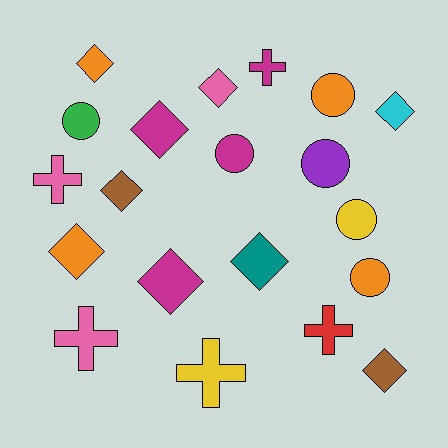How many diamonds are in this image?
There are 9 diamonds.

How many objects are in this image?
There are 20 objects.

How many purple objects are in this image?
There is 1 purple object.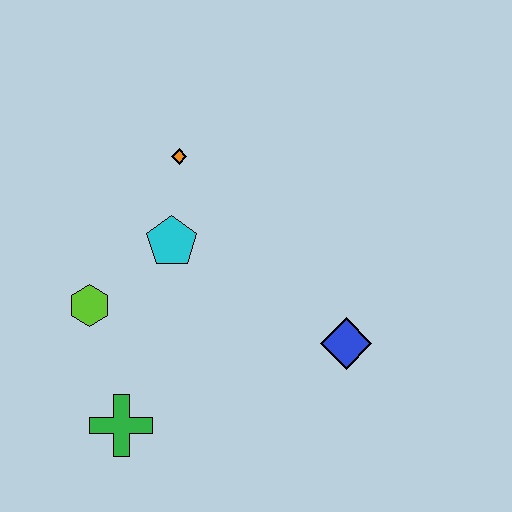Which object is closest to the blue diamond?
The cyan pentagon is closest to the blue diamond.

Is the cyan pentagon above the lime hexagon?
Yes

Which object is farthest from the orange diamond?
The green cross is farthest from the orange diamond.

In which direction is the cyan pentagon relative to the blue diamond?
The cyan pentagon is to the left of the blue diamond.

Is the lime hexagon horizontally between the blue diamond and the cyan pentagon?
No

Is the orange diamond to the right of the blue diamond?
No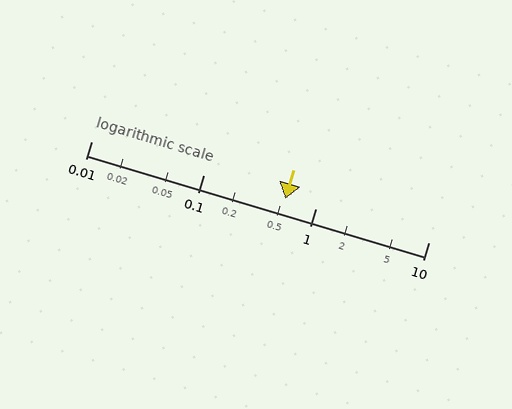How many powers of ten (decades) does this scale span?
The scale spans 3 decades, from 0.01 to 10.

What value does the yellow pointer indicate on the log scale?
The pointer indicates approximately 0.53.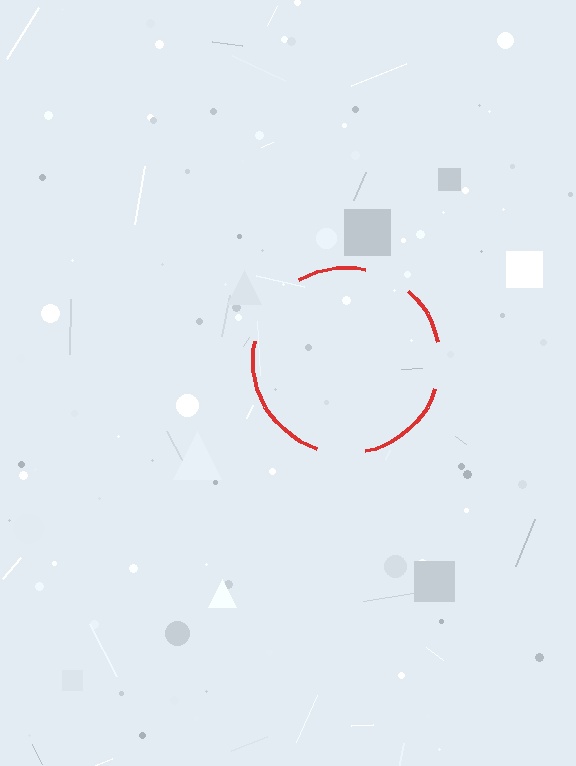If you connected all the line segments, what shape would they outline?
They would outline a circle.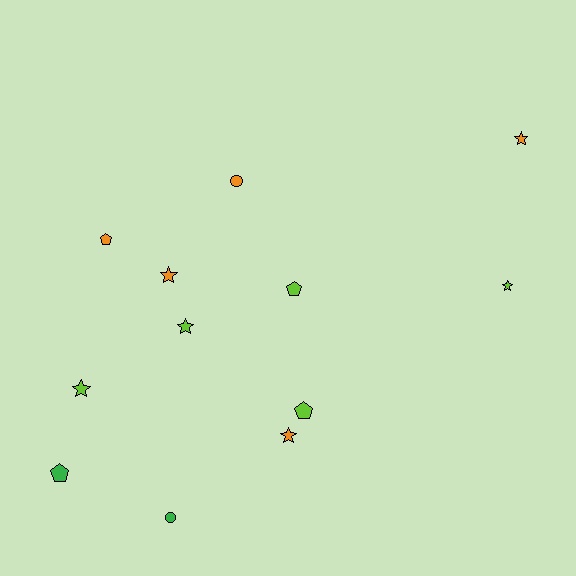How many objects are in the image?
There are 12 objects.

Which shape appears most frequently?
Star, with 6 objects.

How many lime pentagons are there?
There are 2 lime pentagons.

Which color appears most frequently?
Orange, with 5 objects.